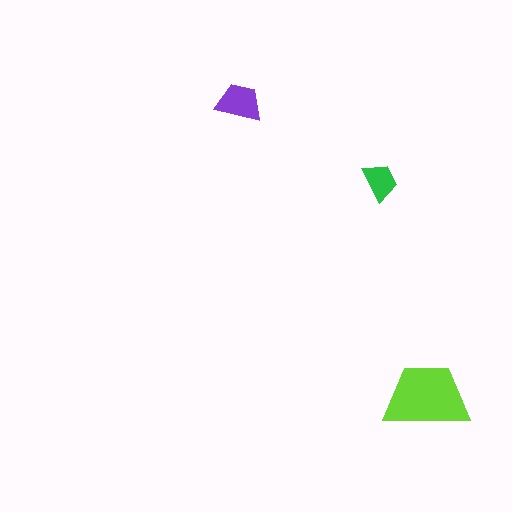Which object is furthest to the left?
The purple trapezoid is leftmost.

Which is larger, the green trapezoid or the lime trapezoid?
The lime one.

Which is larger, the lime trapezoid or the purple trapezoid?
The lime one.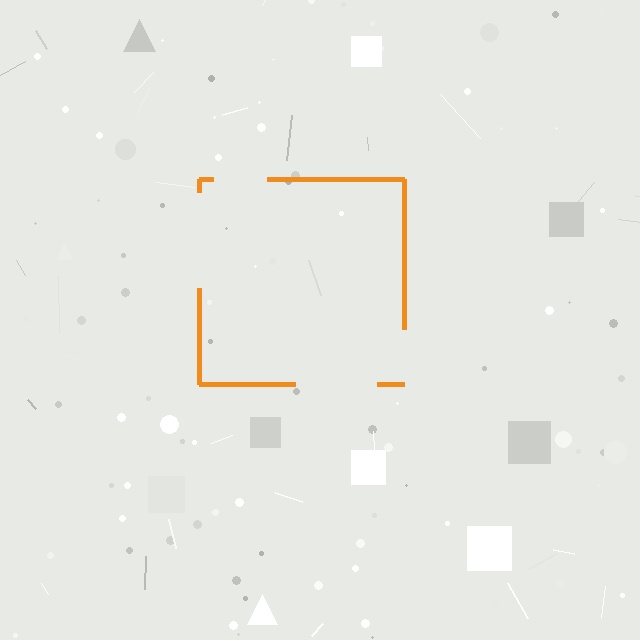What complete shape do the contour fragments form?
The contour fragments form a square.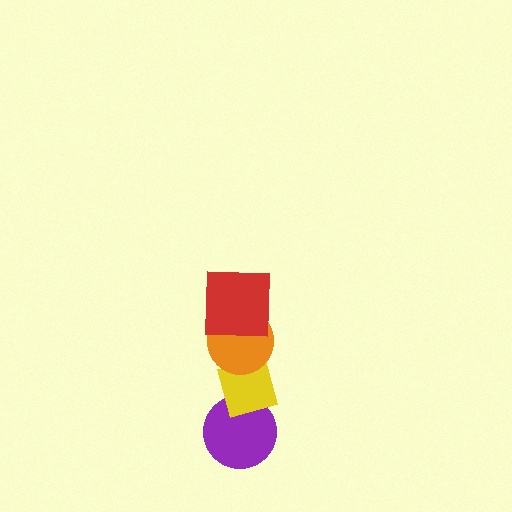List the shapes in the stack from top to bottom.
From top to bottom: the red square, the orange circle, the yellow diamond, the purple circle.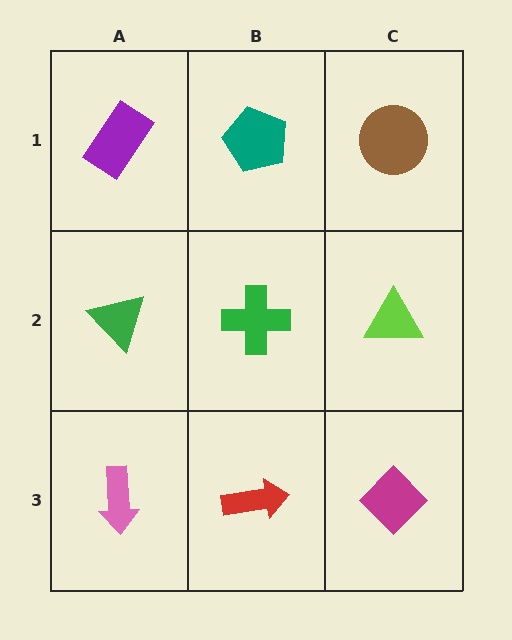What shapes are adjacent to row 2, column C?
A brown circle (row 1, column C), a magenta diamond (row 3, column C), a green cross (row 2, column B).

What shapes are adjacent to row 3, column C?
A lime triangle (row 2, column C), a red arrow (row 3, column B).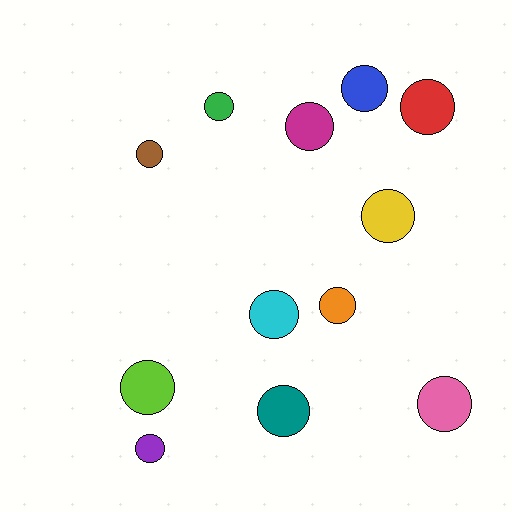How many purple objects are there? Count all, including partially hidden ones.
There is 1 purple object.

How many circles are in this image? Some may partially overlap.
There are 12 circles.